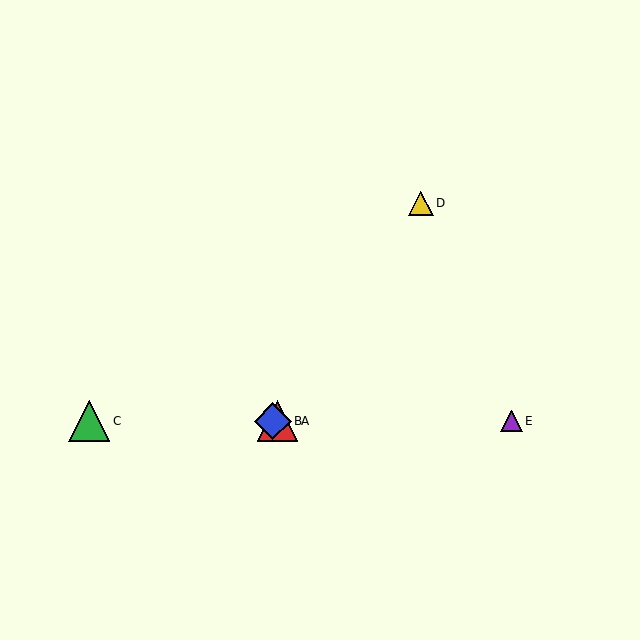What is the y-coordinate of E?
Object E is at y≈421.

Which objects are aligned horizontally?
Objects A, B, C, E are aligned horizontally.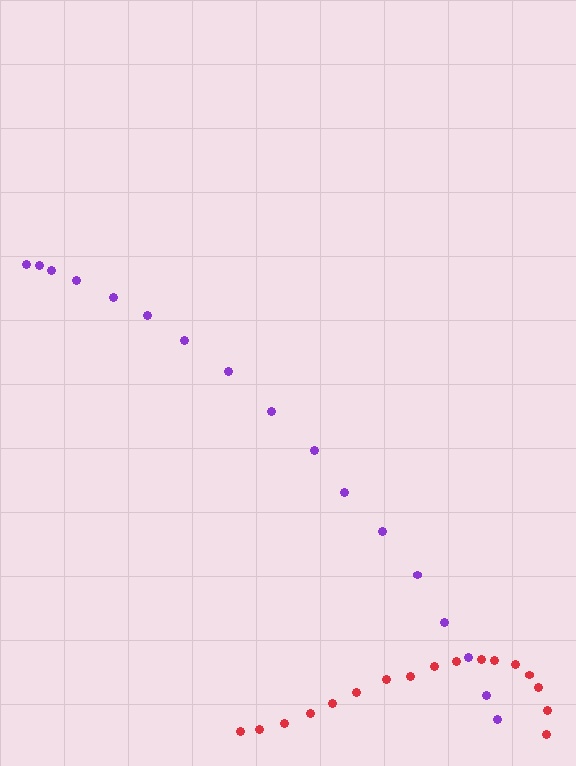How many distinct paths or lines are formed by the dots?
There are 2 distinct paths.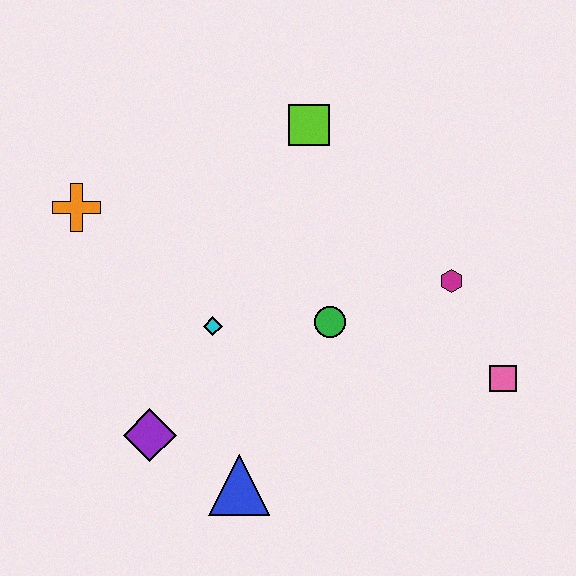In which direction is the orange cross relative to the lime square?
The orange cross is to the left of the lime square.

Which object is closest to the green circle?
The cyan diamond is closest to the green circle.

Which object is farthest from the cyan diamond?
The pink square is farthest from the cyan diamond.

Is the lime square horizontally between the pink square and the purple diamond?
Yes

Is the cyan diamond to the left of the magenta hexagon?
Yes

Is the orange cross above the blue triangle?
Yes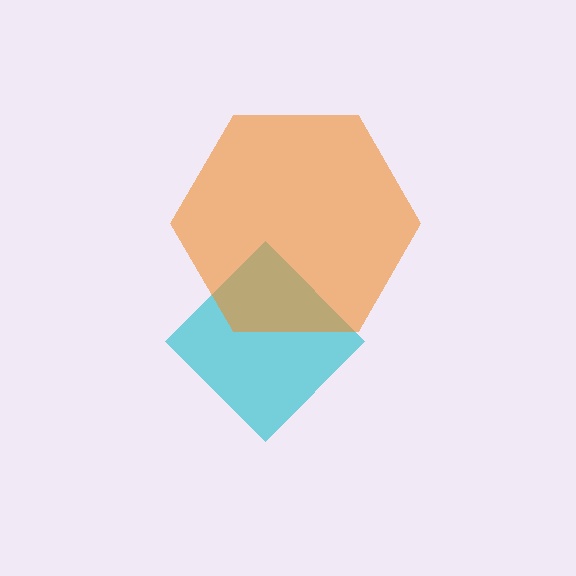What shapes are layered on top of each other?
The layered shapes are: a cyan diamond, an orange hexagon.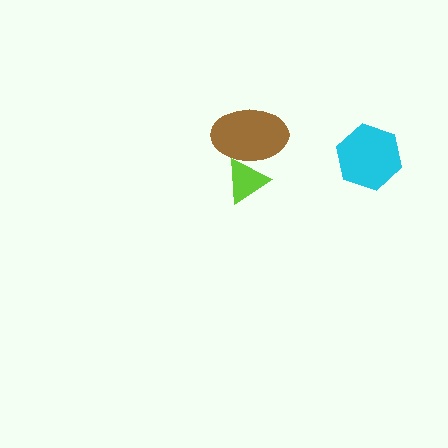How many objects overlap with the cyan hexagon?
0 objects overlap with the cyan hexagon.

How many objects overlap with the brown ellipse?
1 object overlaps with the brown ellipse.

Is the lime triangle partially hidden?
Yes, it is partially covered by another shape.